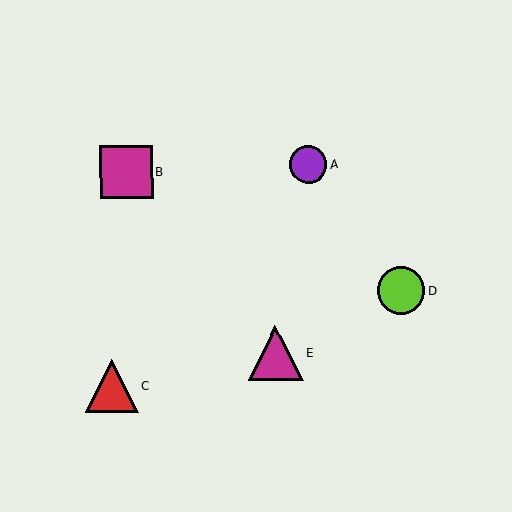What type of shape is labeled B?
Shape B is a magenta square.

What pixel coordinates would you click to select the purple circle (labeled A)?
Click at (308, 164) to select the purple circle A.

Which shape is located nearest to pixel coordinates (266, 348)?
The magenta triangle (labeled E) at (276, 353) is nearest to that location.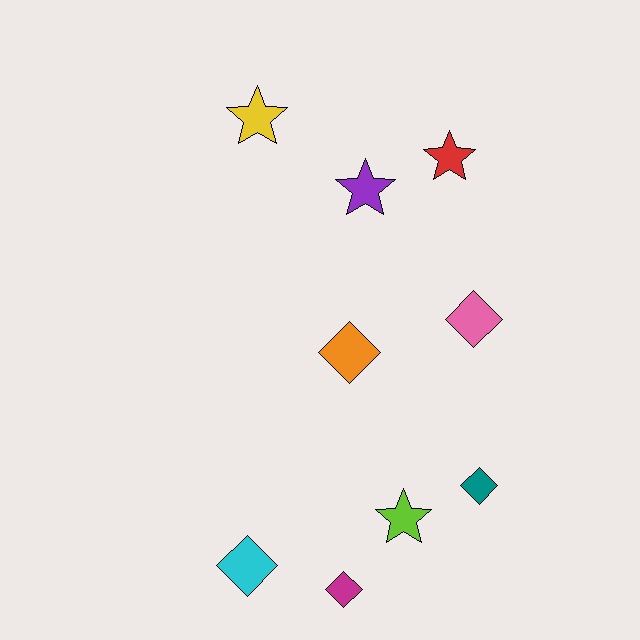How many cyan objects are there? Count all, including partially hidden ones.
There is 1 cyan object.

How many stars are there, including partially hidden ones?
There are 4 stars.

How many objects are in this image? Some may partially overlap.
There are 9 objects.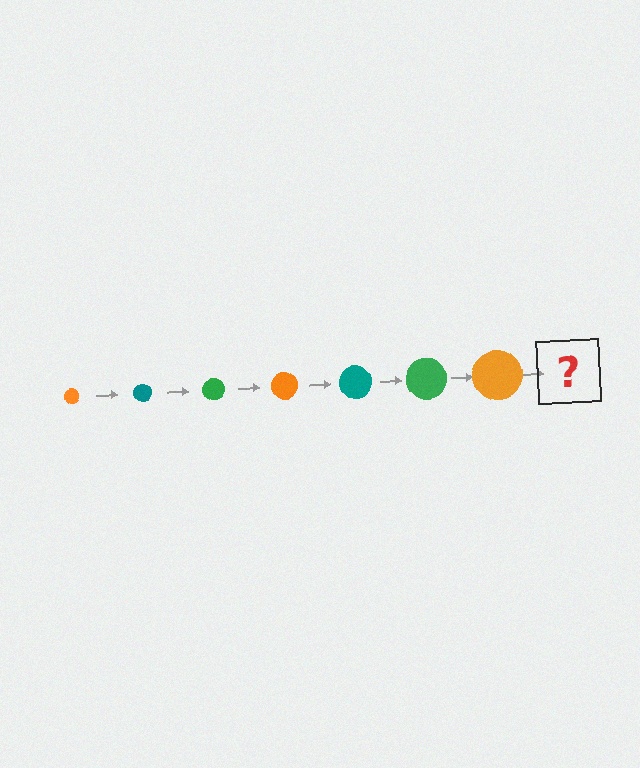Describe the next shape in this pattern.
It should be a teal circle, larger than the previous one.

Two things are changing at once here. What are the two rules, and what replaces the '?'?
The two rules are that the circle grows larger each step and the color cycles through orange, teal, and green. The '?' should be a teal circle, larger than the previous one.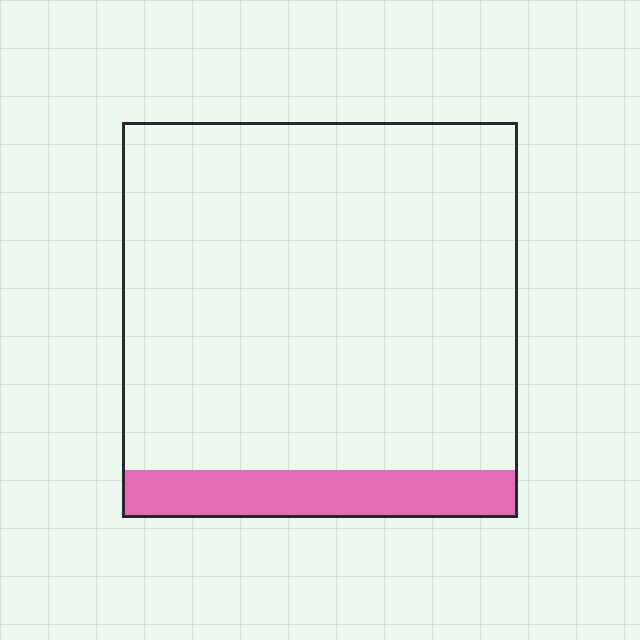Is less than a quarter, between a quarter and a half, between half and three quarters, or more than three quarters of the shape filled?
Less than a quarter.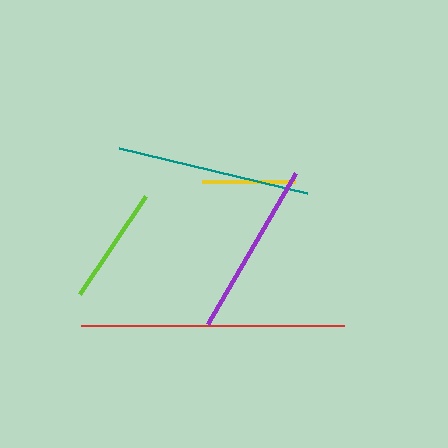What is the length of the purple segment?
The purple segment is approximately 175 pixels long.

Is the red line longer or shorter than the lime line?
The red line is longer than the lime line.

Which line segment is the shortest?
The yellow line is the shortest at approximately 93 pixels.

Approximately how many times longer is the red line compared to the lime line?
The red line is approximately 2.2 times the length of the lime line.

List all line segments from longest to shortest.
From longest to shortest: red, teal, purple, lime, yellow.